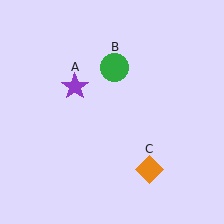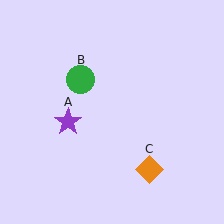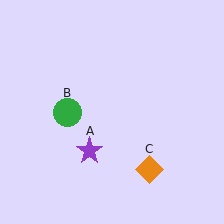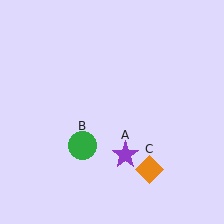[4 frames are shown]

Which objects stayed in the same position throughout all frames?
Orange diamond (object C) remained stationary.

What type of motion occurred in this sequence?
The purple star (object A), green circle (object B) rotated counterclockwise around the center of the scene.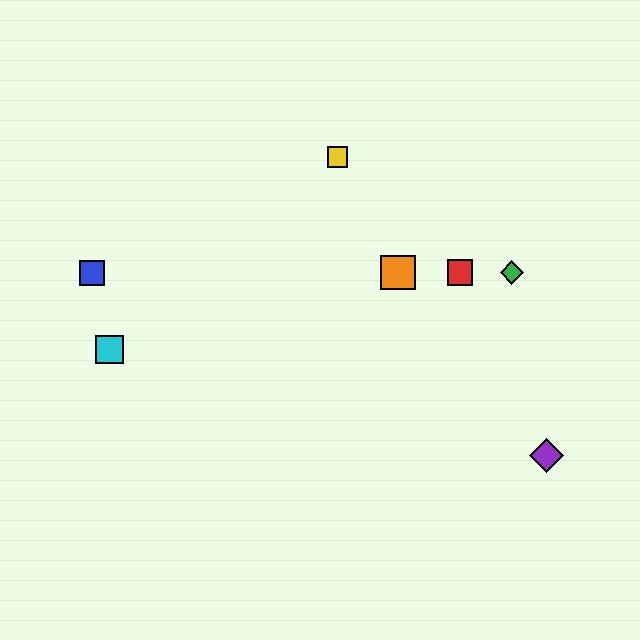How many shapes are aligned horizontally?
4 shapes (the red square, the blue square, the green diamond, the orange square) are aligned horizontally.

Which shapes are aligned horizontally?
The red square, the blue square, the green diamond, the orange square are aligned horizontally.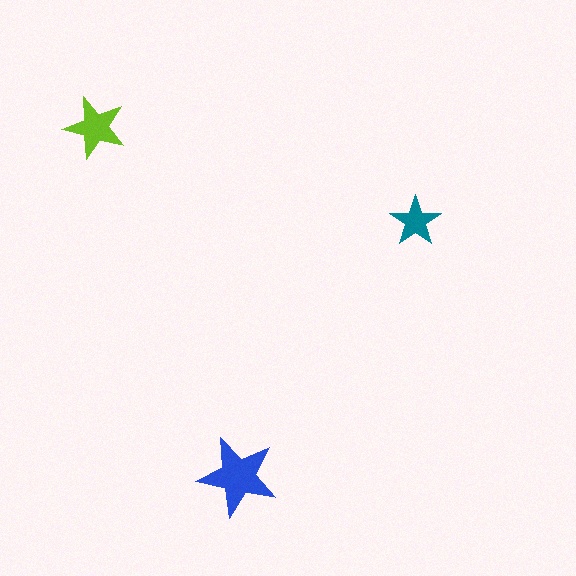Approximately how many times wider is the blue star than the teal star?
About 1.5 times wider.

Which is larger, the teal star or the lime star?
The lime one.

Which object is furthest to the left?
The lime star is leftmost.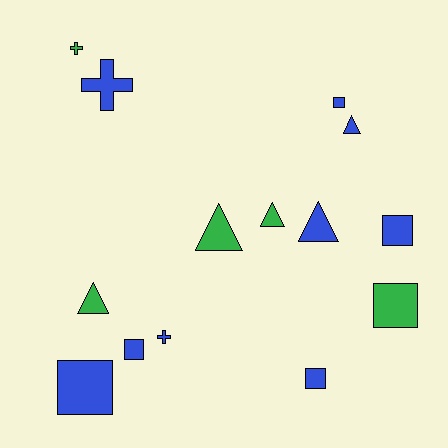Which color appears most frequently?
Blue, with 9 objects.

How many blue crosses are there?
There are 2 blue crosses.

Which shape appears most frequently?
Square, with 6 objects.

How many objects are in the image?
There are 14 objects.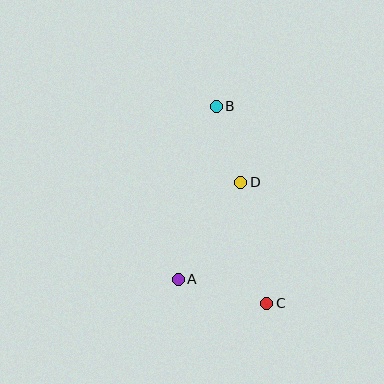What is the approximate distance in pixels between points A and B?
The distance between A and B is approximately 177 pixels.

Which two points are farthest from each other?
Points B and C are farthest from each other.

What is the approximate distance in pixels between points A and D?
The distance between A and D is approximately 115 pixels.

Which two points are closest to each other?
Points B and D are closest to each other.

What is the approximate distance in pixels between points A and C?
The distance between A and C is approximately 92 pixels.